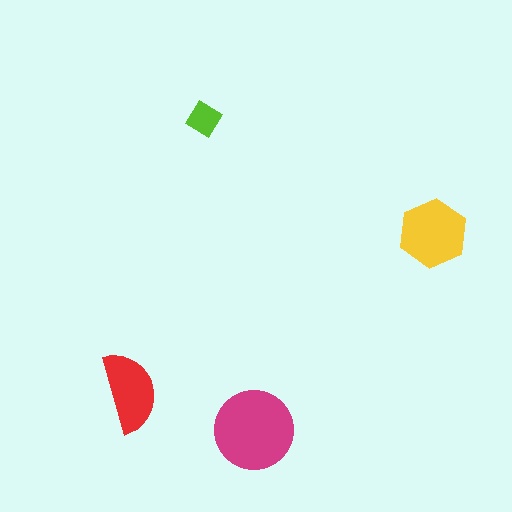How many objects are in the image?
There are 4 objects in the image.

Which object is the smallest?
The lime diamond.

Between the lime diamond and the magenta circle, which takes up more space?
The magenta circle.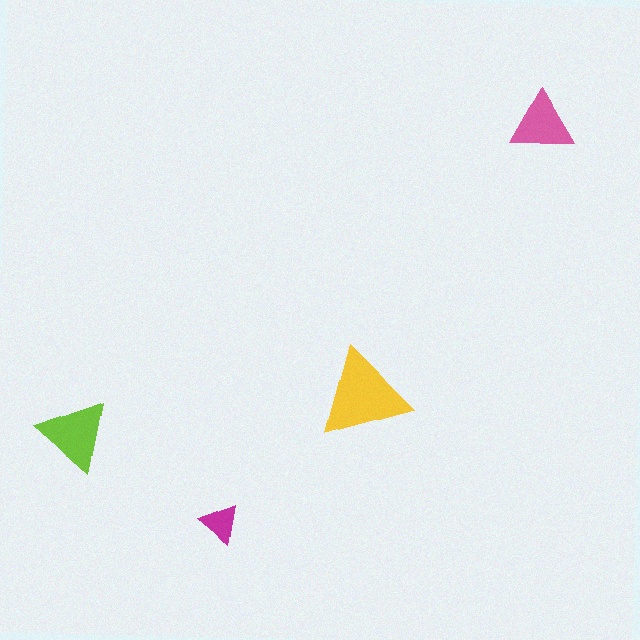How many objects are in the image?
There are 4 objects in the image.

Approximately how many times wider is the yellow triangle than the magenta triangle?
About 2.5 times wider.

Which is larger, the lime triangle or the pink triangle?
The lime one.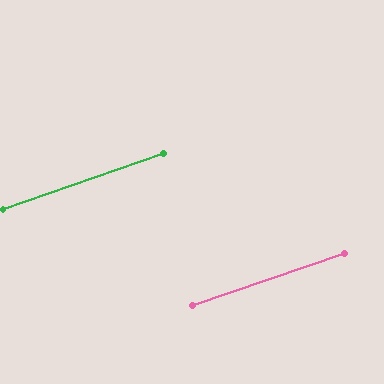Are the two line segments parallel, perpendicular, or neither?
Parallel — their directions differ by only 0.5°.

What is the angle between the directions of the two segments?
Approximately 1 degree.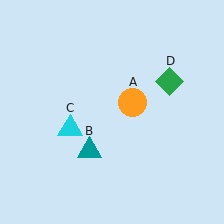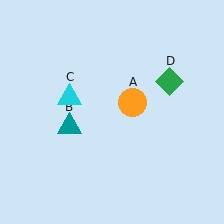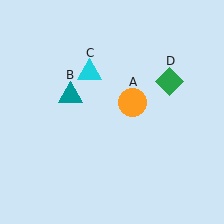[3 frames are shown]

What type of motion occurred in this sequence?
The teal triangle (object B), cyan triangle (object C) rotated clockwise around the center of the scene.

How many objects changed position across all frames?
2 objects changed position: teal triangle (object B), cyan triangle (object C).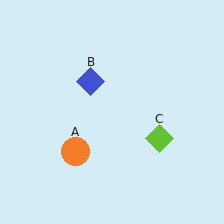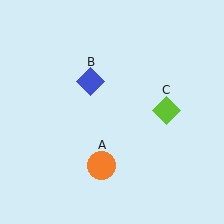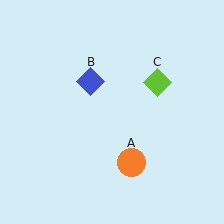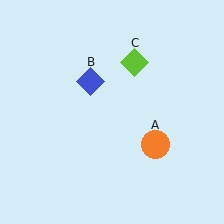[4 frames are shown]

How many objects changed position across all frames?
2 objects changed position: orange circle (object A), lime diamond (object C).